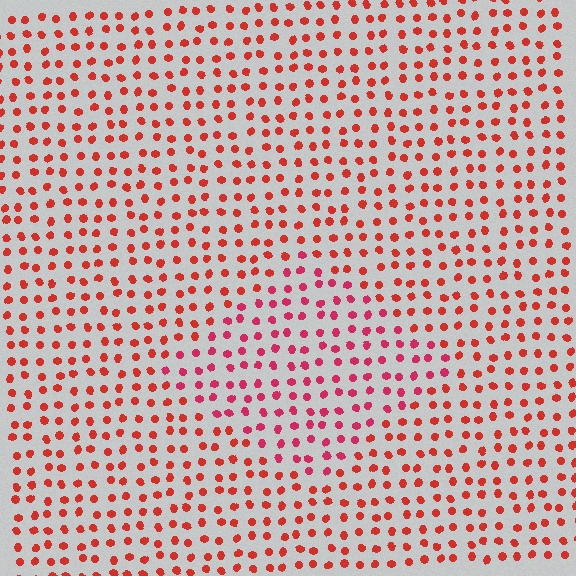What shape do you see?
I see a diamond.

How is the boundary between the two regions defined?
The boundary is defined purely by a slight shift in hue (about 22 degrees). Spacing, size, and orientation are identical on both sides.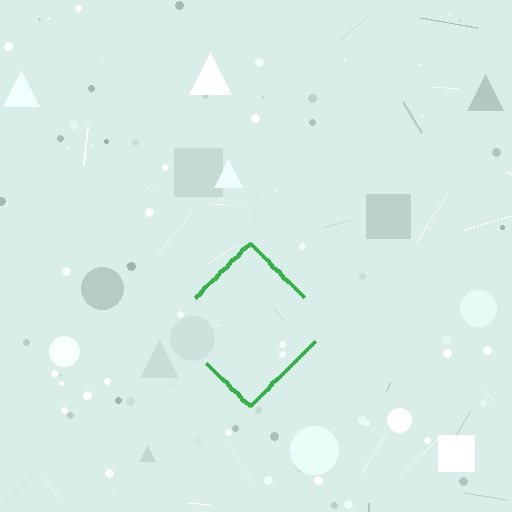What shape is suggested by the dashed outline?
The dashed outline suggests a diamond.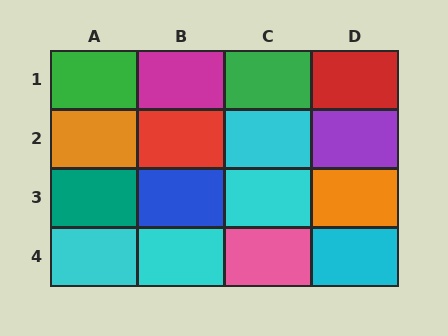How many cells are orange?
2 cells are orange.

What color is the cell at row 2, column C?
Cyan.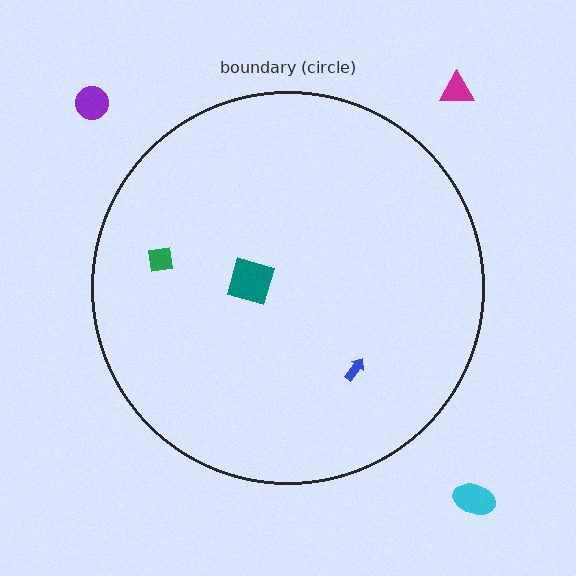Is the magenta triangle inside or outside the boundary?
Outside.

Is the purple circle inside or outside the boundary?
Outside.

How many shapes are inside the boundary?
3 inside, 3 outside.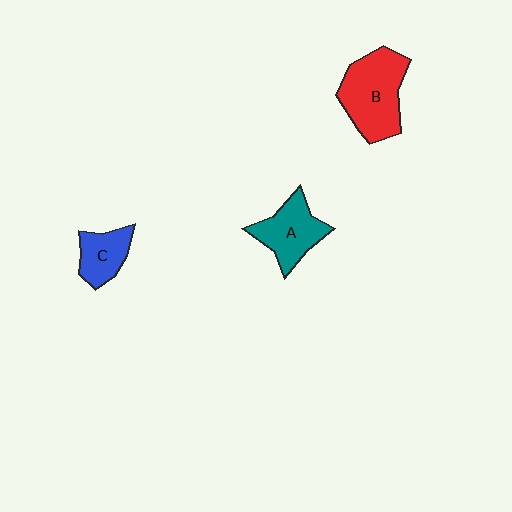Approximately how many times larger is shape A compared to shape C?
Approximately 1.4 times.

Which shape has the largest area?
Shape B (red).